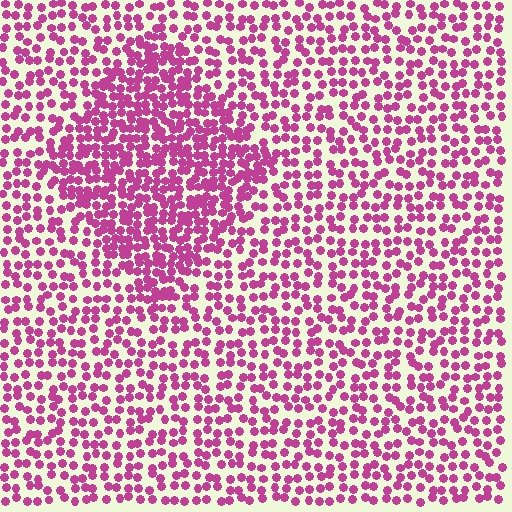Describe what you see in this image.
The image contains small magenta elements arranged at two different densities. A diamond-shaped region is visible where the elements are more densely packed than the surrounding area.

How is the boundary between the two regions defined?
The boundary is defined by a change in element density (approximately 1.8x ratio). All elements are the same color, size, and shape.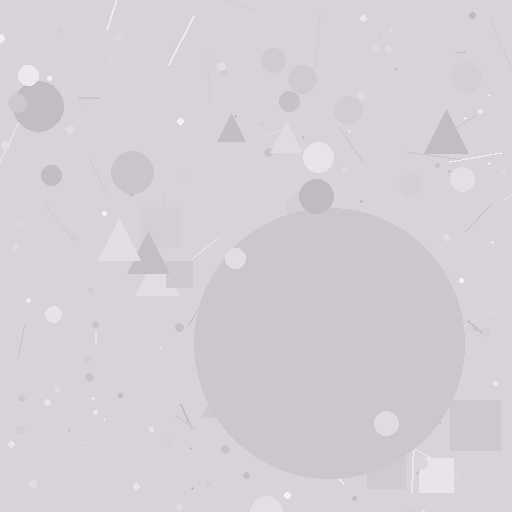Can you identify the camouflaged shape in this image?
The camouflaged shape is a circle.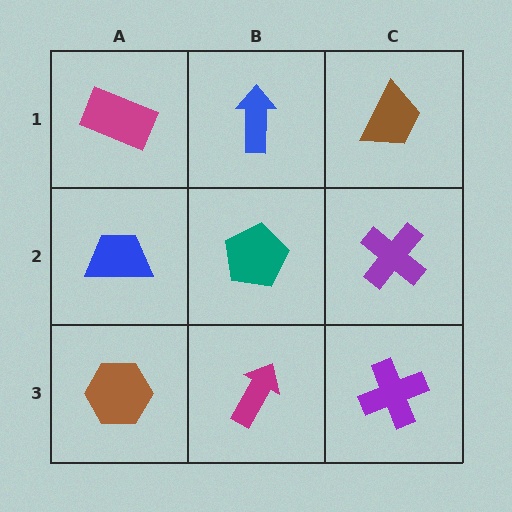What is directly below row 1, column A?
A blue trapezoid.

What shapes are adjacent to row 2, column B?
A blue arrow (row 1, column B), a magenta arrow (row 3, column B), a blue trapezoid (row 2, column A), a purple cross (row 2, column C).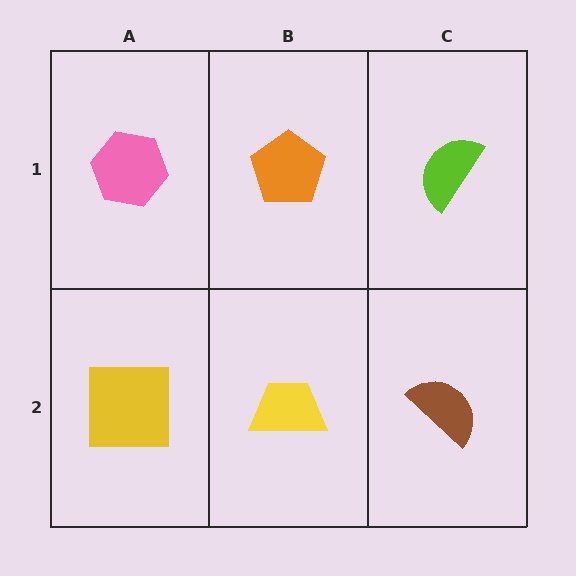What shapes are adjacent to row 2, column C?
A lime semicircle (row 1, column C), a yellow trapezoid (row 2, column B).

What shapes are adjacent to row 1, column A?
A yellow square (row 2, column A), an orange pentagon (row 1, column B).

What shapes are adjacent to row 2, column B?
An orange pentagon (row 1, column B), a yellow square (row 2, column A), a brown semicircle (row 2, column C).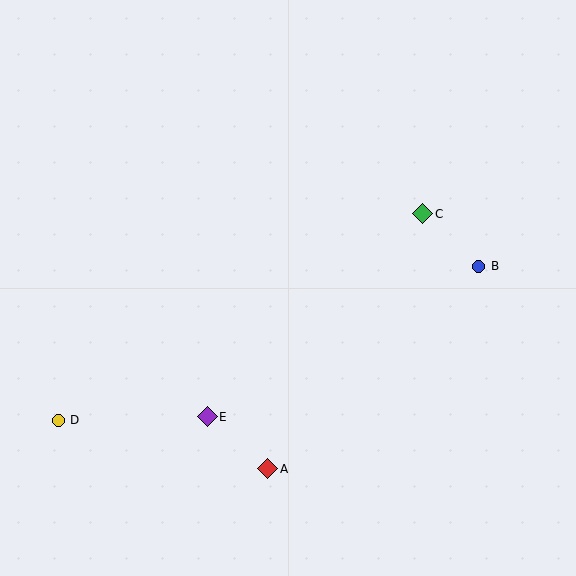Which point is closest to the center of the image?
Point E at (207, 417) is closest to the center.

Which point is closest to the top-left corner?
Point D is closest to the top-left corner.